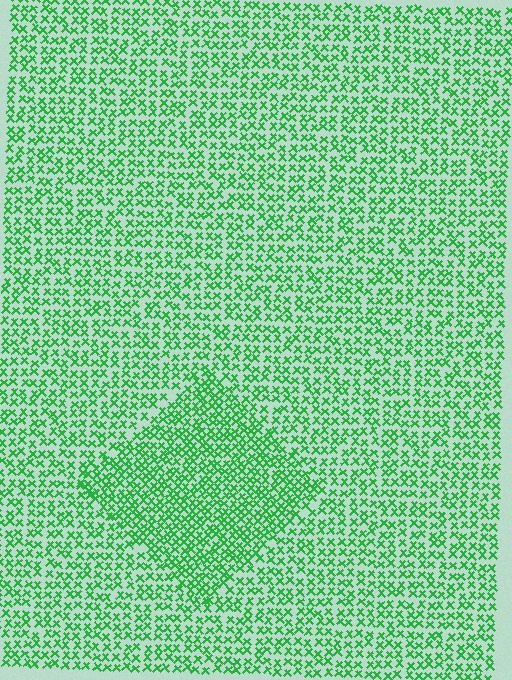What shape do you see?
I see a diamond.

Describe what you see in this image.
The image contains small green elements arranged at two different densities. A diamond-shaped region is visible where the elements are more densely packed than the surrounding area.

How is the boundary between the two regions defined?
The boundary is defined by a change in element density (approximately 1.6x ratio). All elements are the same color, size, and shape.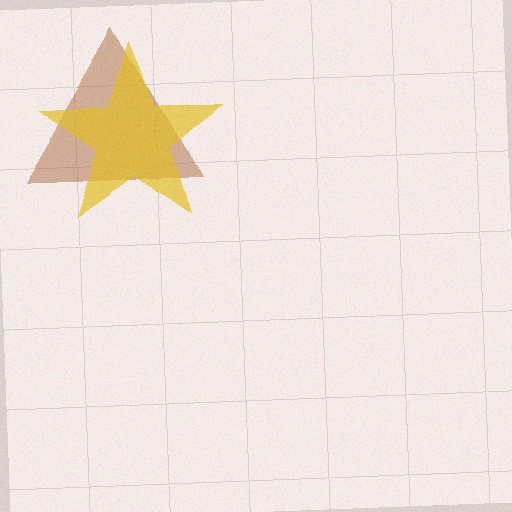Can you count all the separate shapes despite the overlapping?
Yes, there are 2 separate shapes.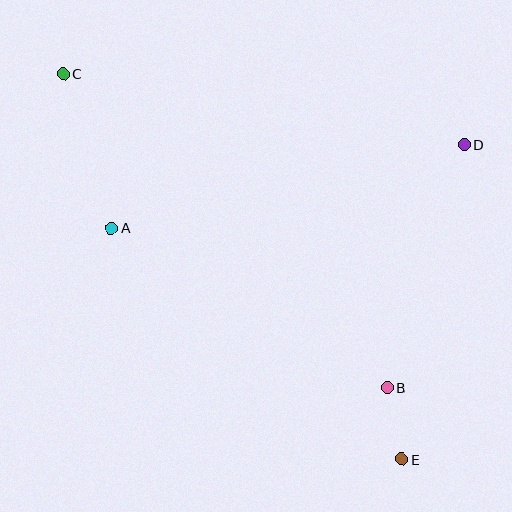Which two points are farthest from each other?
Points C and E are farthest from each other.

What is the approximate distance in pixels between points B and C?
The distance between B and C is approximately 451 pixels.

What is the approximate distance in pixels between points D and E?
The distance between D and E is approximately 321 pixels.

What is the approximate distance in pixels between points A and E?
The distance between A and E is approximately 371 pixels.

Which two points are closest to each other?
Points B and E are closest to each other.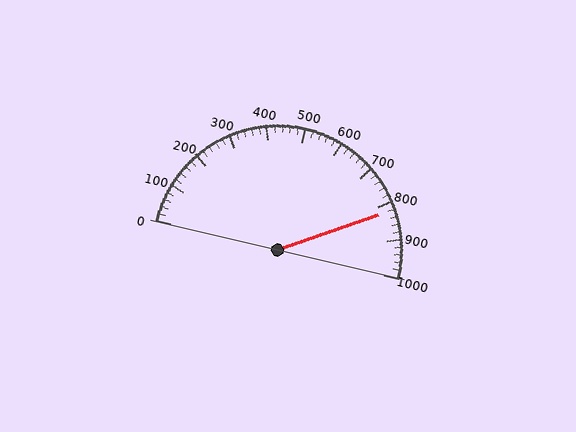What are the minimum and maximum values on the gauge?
The gauge ranges from 0 to 1000.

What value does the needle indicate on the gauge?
The needle indicates approximately 820.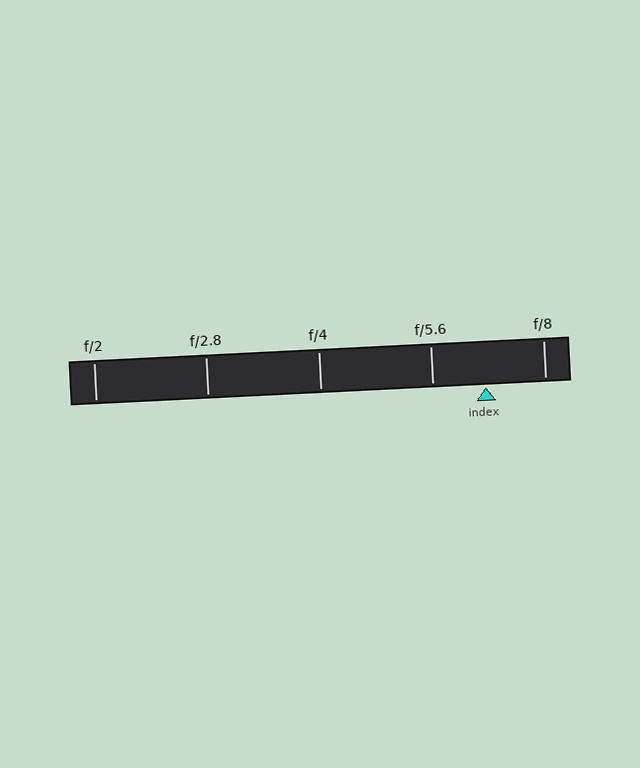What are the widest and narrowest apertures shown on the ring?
The widest aperture shown is f/2 and the narrowest is f/8.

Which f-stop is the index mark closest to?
The index mark is closest to f/5.6.